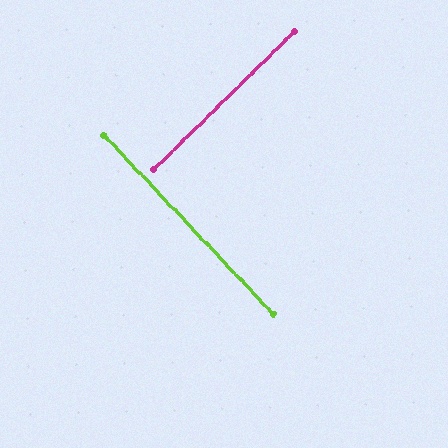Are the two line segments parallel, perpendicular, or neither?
Perpendicular — they meet at approximately 89°.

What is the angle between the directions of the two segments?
Approximately 89 degrees.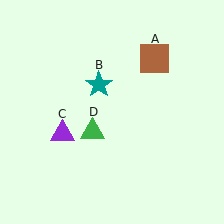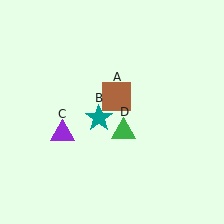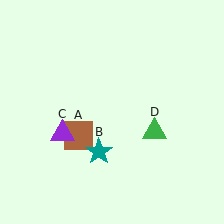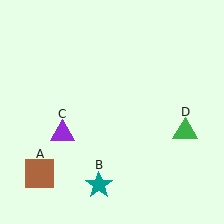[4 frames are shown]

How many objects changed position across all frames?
3 objects changed position: brown square (object A), teal star (object B), green triangle (object D).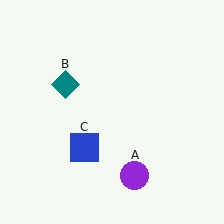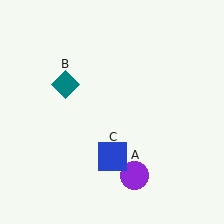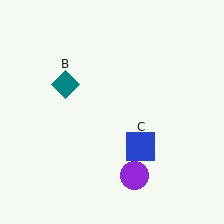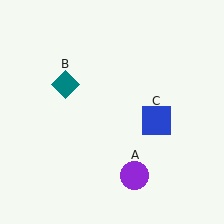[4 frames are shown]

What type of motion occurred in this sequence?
The blue square (object C) rotated counterclockwise around the center of the scene.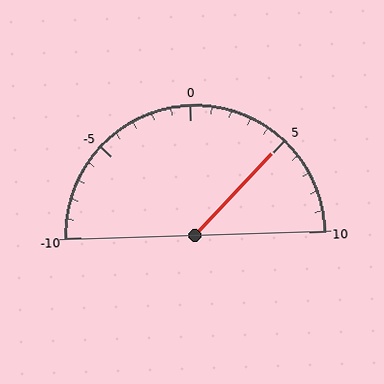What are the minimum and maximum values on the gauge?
The gauge ranges from -10 to 10.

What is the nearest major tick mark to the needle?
The nearest major tick mark is 5.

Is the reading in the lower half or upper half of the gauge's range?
The reading is in the upper half of the range (-10 to 10).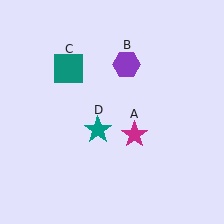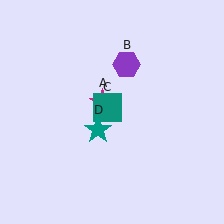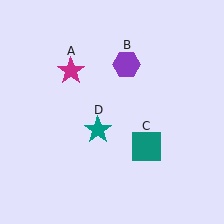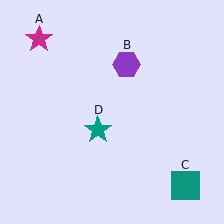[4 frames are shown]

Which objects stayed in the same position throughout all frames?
Purple hexagon (object B) and teal star (object D) remained stationary.